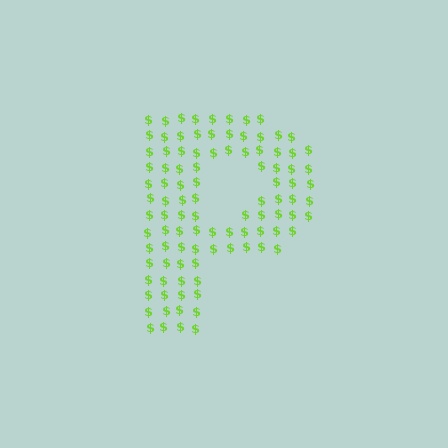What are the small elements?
The small elements are dollar signs.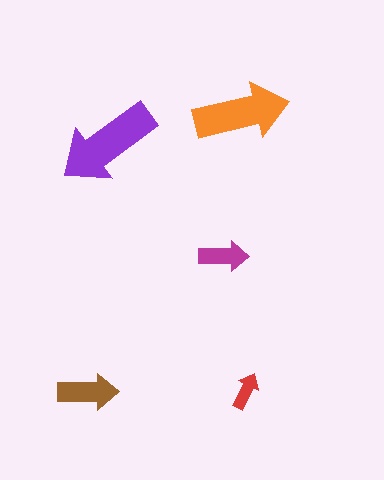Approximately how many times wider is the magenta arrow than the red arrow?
About 1.5 times wider.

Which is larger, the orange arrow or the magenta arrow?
The orange one.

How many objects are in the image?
There are 5 objects in the image.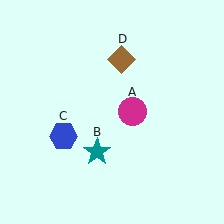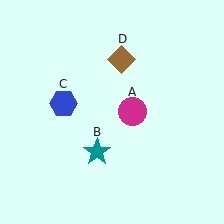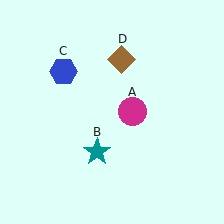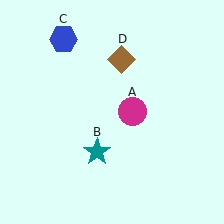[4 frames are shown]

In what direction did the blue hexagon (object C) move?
The blue hexagon (object C) moved up.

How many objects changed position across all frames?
1 object changed position: blue hexagon (object C).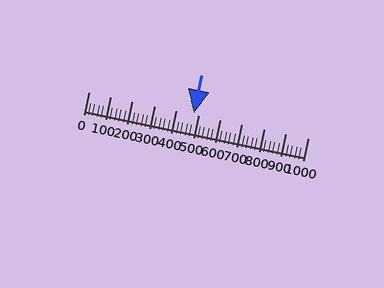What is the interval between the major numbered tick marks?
The major tick marks are spaced 100 units apart.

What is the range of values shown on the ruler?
The ruler shows values from 0 to 1000.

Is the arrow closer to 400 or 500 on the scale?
The arrow is closer to 500.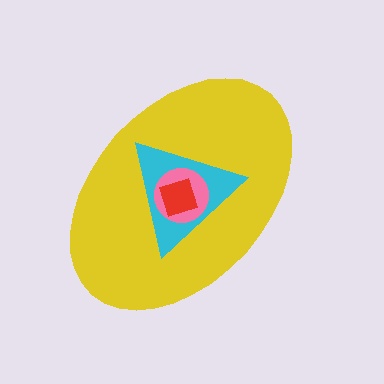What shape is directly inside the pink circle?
The red diamond.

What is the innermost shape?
The red diamond.